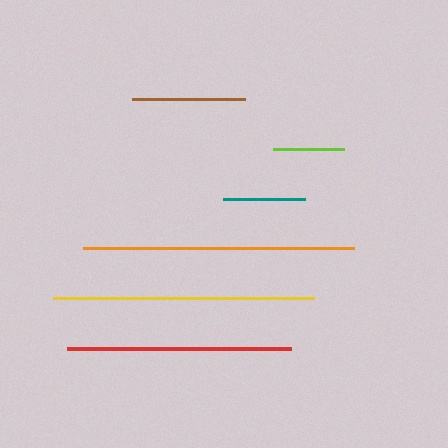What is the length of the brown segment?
The brown segment is approximately 113 pixels long.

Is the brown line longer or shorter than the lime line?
The brown line is longer than the lime line.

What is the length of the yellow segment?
The yellow segment is approximately 262 pixels long.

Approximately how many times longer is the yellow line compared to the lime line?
The yellow line is approximately 3.7 times the length of the lime line.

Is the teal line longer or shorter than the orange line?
The orange line is longer than the teal line.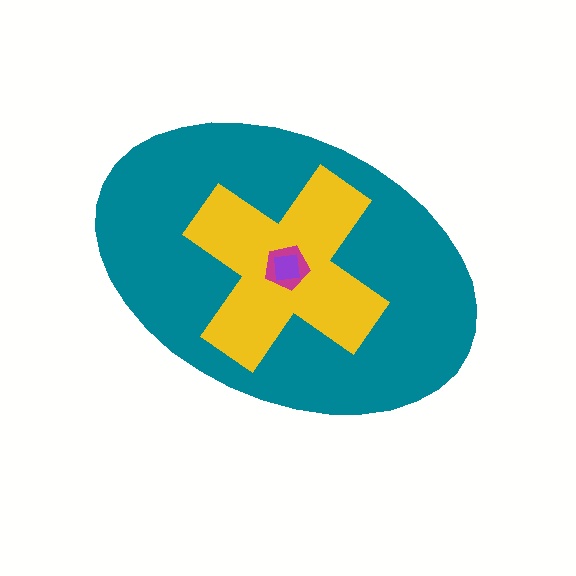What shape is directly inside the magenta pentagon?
The purple square.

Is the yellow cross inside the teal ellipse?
Yes.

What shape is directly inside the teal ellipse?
The yellow cross.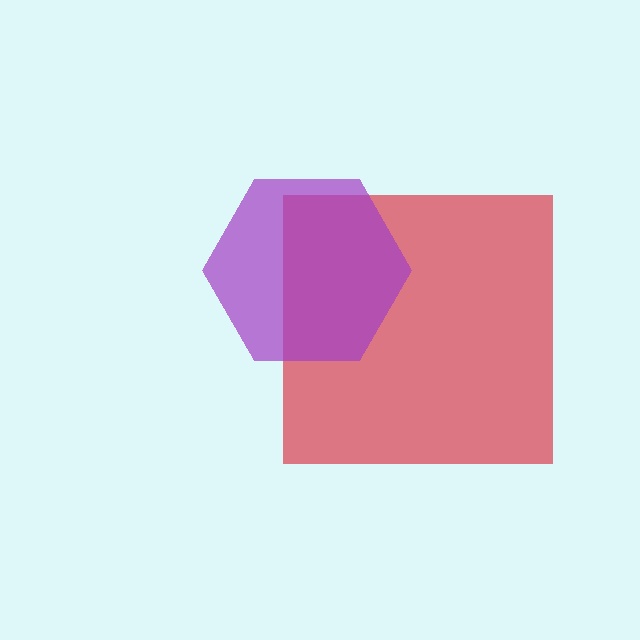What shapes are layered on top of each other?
The layered shapes are: a red square, a purple hexagon.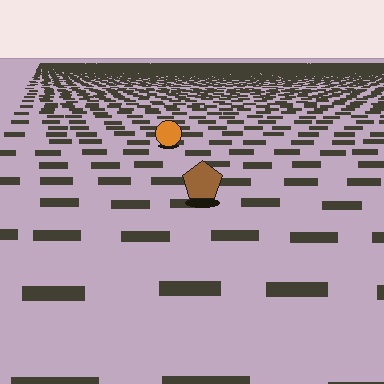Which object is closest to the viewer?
The brown pentagon is closest. The texture marks near it are larger and more spread out.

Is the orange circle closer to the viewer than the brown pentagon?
No. The brown pentagon is closer — you can tell from the texture gradient: the ground texture is coarser near it.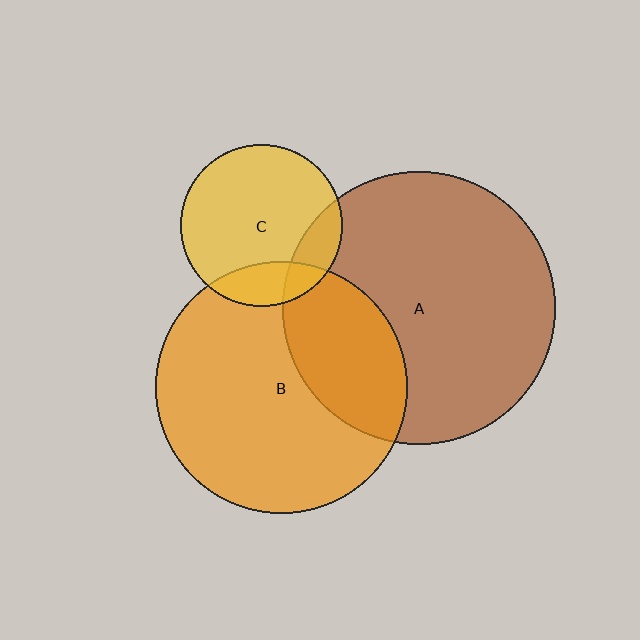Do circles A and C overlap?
Yes.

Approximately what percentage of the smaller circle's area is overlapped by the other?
Approximately 15%.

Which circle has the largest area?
Circle A (brown).